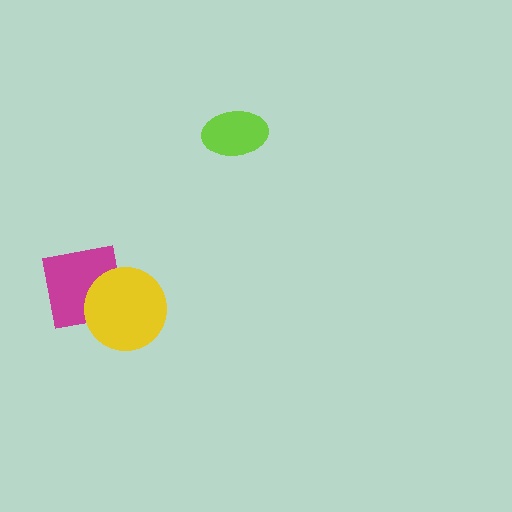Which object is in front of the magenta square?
The yellow circle is in front of the magenta square.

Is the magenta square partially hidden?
Yes, it is partially covered by another shape.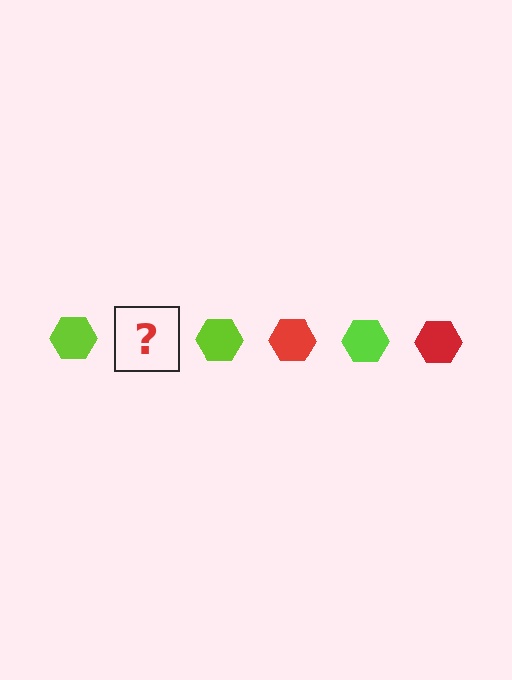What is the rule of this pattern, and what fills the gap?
The rule is that the pattern cycles through lime, red hexagons. The gap should be filled with a red hexagon.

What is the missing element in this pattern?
The missing element is a red hexagon.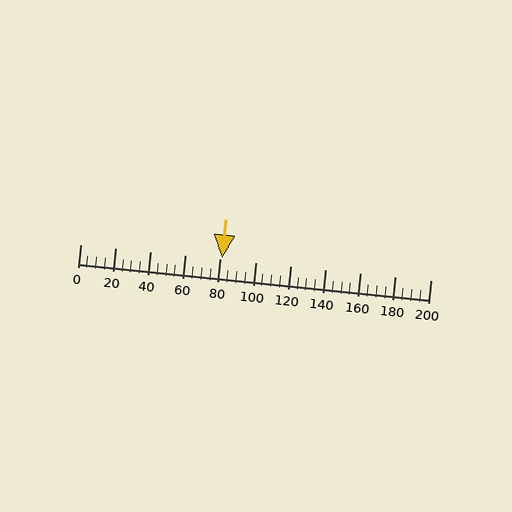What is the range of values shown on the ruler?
The ruler shows values from 0 to 200.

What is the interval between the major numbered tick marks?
The major tick marks are spaced 20 units apart.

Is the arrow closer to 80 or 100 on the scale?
The arrow is closer to 80.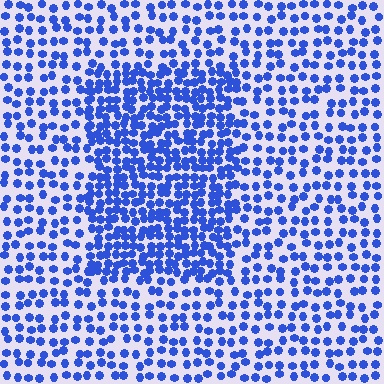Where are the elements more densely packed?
The elements are more densely packed inside the rectangle boundary.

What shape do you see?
I see a rectangle.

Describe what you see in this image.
The image contains small blue elements arranged at two different densities. A rectangle-shaped region is visible where the elements are more densely packed than the surrounding area.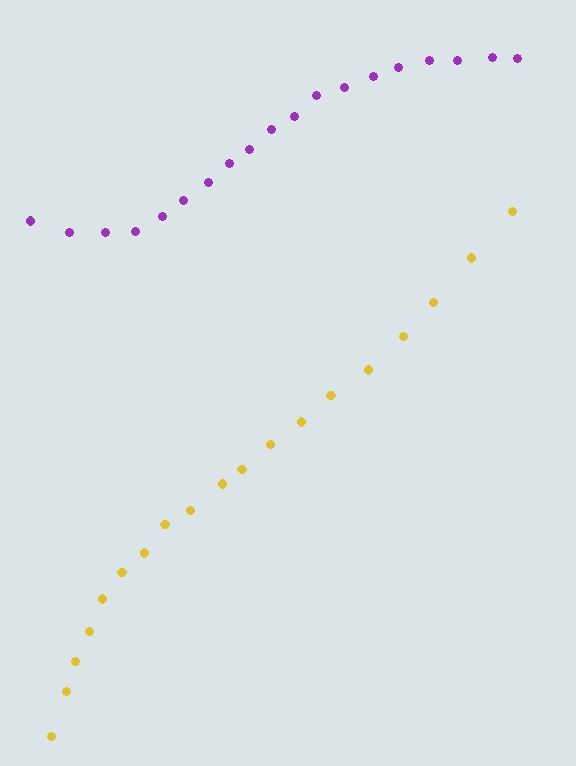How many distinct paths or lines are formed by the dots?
There are 2 distinct paths.